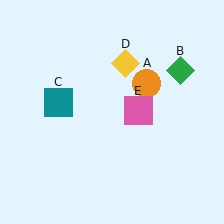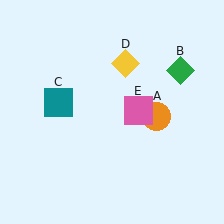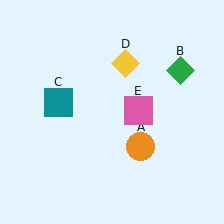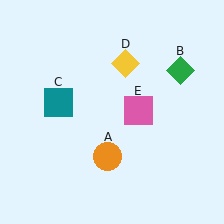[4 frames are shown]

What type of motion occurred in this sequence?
The orange circle (object A) rotated clockwise around the center of the scene.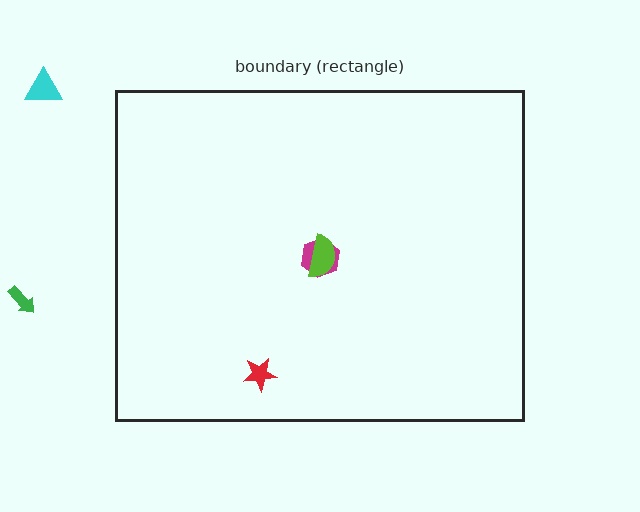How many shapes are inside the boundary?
3 inside, 2 outside.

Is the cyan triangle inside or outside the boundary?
Outside.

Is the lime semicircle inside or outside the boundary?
Inside.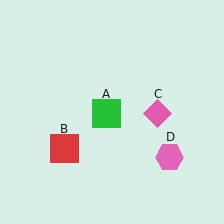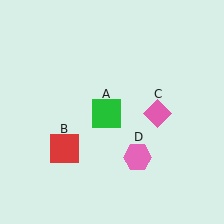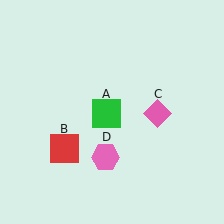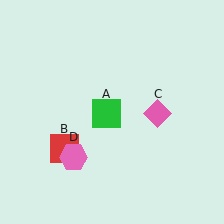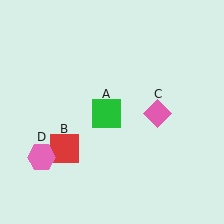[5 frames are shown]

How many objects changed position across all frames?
1 object changed position: pink hexagon (object D).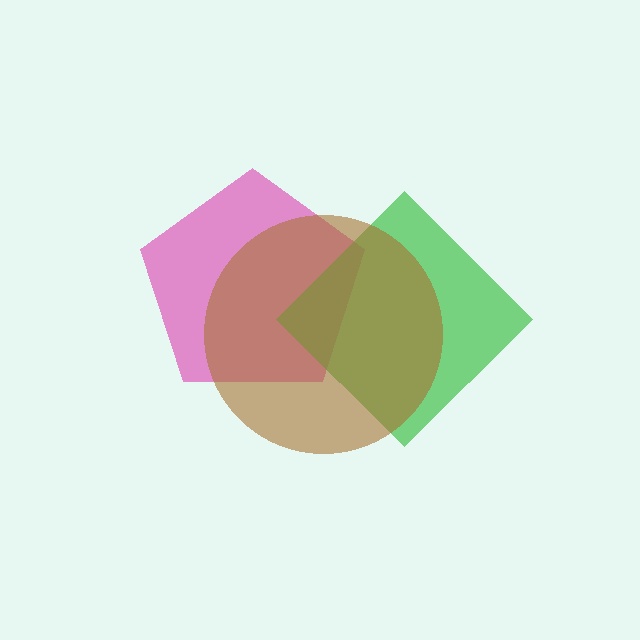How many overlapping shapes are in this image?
There are 3 overlapping shapes in the image.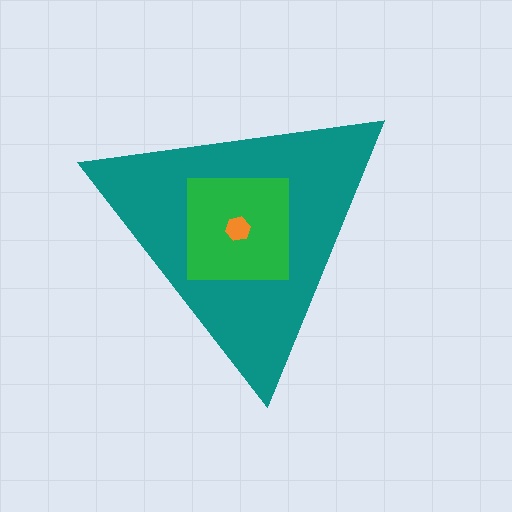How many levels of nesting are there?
3.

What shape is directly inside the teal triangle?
The green square.